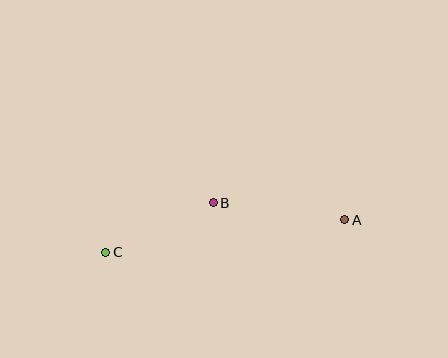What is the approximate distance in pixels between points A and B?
The distance between A and B is approximately 132 pixels.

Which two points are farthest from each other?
Points A and C are farthest from each other.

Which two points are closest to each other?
Points B and C are closest to each other.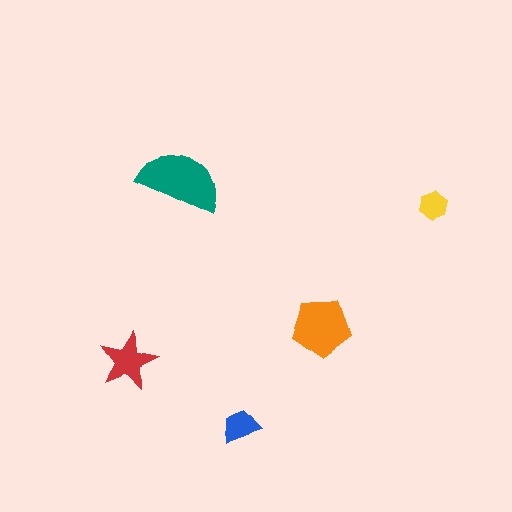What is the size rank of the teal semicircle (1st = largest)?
1st.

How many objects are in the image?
There are 5 objects in the image.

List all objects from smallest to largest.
The yellow hexagon, the blue trapezoid, the red star, the orange pentagon, the teal semicircle.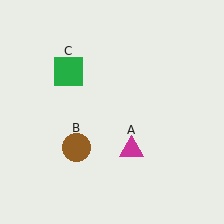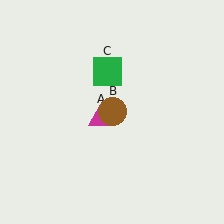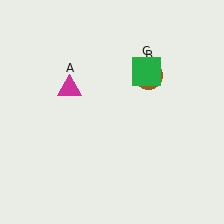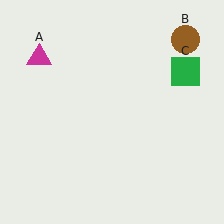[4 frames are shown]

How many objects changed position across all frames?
3 objects changed position: magenta triangle (object A), brown circle (object B), green square (object C).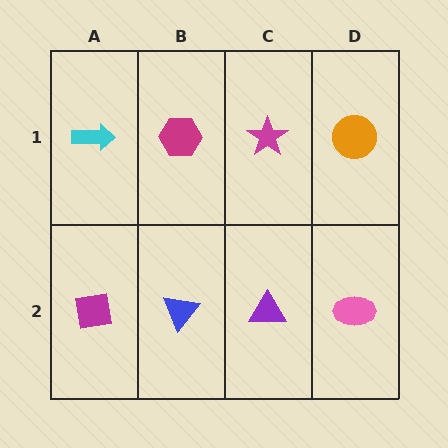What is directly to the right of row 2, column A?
A blue triangle.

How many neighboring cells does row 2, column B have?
3.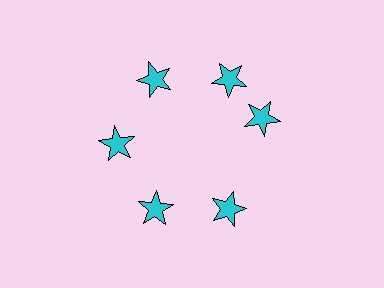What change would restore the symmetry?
The symmetry would be restored by rotating it back into even spacing with its neighbors so that all 6 stars sit at equal angles and equal distance from the center.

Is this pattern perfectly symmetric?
No. The 6 cyan stars are arranged in a ring, but one element near the 3 o'clock position is rotated out of alignment along the ring, breaking the 6-fold rotational symmetry.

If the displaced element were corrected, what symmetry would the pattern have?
It would have 6-fold rotational symmetry — the pattern would map onto itself every 60 degrees.